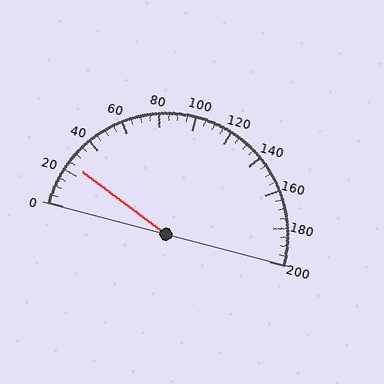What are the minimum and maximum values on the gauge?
The gauge ranges from 0 to 200.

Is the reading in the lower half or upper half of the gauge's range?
The reading is in the lower half of the range (0 to 200).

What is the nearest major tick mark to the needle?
The nearest major tick mark is 20.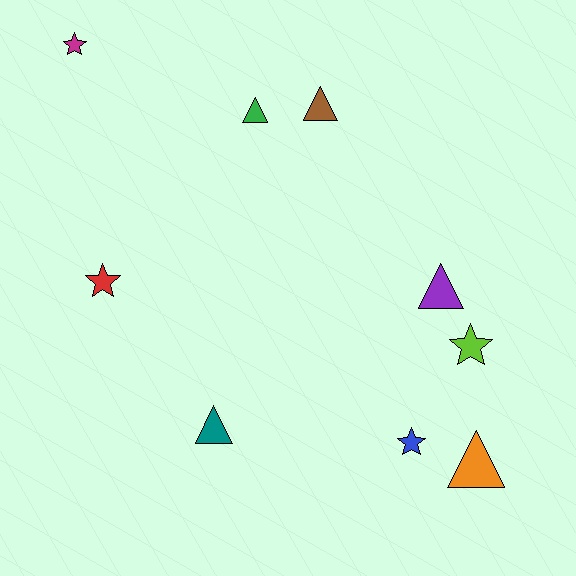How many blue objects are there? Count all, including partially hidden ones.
There is 1 blue object.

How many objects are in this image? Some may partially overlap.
There are 9 objects.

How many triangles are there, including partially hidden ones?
There are 5 triangles.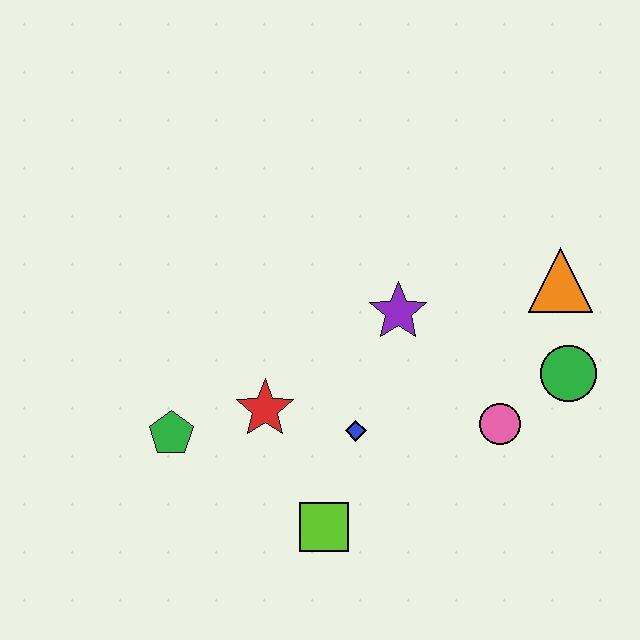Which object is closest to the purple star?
The blue diamond is closest to the purple star.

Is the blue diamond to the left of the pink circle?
Yes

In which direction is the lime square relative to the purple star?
The lime square is below the purple star.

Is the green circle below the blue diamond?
No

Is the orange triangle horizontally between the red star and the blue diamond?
No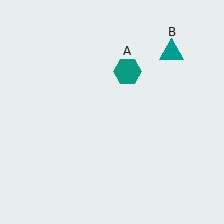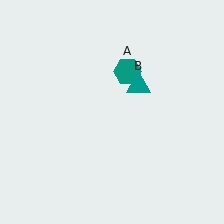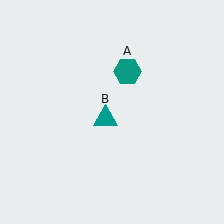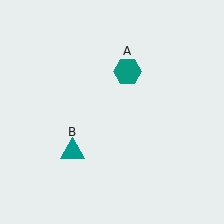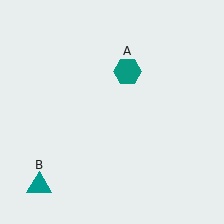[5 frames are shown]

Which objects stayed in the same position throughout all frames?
Teal hexagon (object A) remained stationary.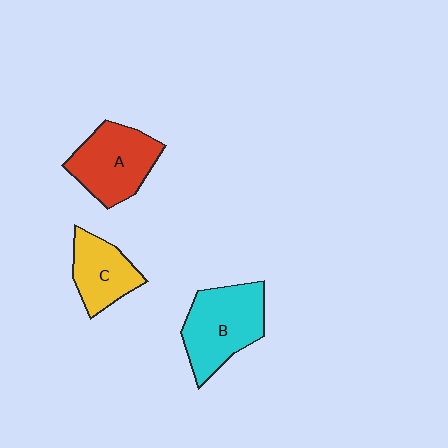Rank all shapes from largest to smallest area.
From largest to smallest: B (cyan), A (red), C (yellow).